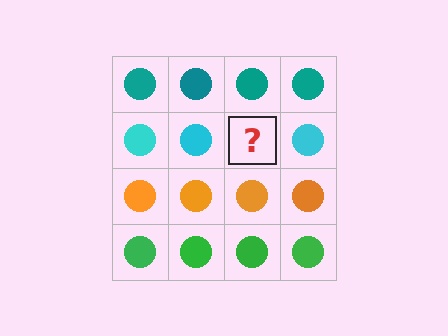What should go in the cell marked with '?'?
The missing cell should contain a cyan circle.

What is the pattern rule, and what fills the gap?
The rule is that each row has a consistent color. The gap should be filled with a cyan circle.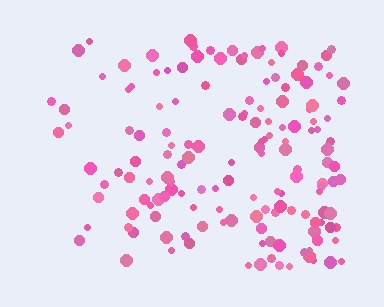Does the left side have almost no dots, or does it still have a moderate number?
Still a moderate number, just noticeably fewer than the right.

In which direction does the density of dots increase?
From left to right, with the right side densest.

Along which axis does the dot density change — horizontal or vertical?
Horizontal.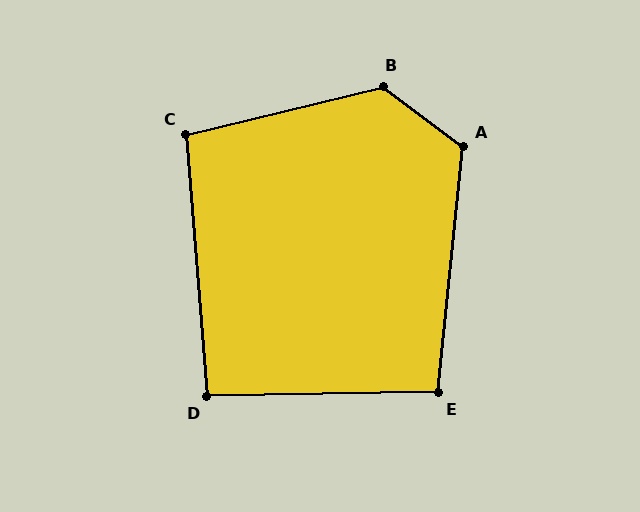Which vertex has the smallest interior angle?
D, at approximately 94 degrees.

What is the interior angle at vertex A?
Approximately 121 degrees (obtuse).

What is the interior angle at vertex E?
Approximately 97 degrees (obtuse).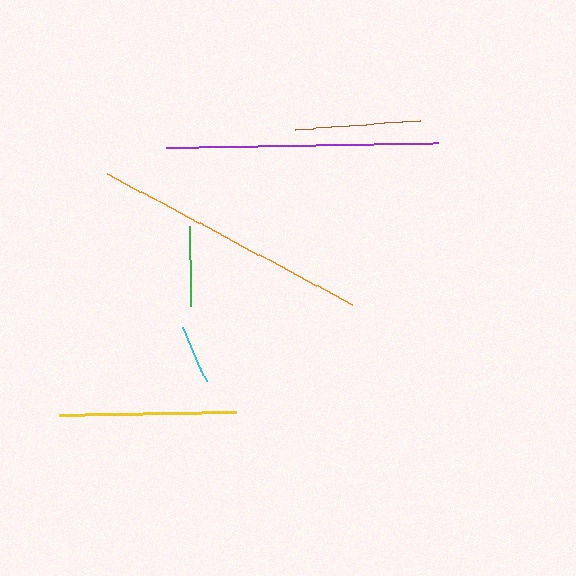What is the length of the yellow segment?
The yellow segment is approximately 177 pixels long.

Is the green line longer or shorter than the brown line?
The brown line is longer than the green line.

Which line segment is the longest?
The orange line is the longest at approximately 278 pixels.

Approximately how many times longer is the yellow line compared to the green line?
The yellow line is approximately 2.2 times the length of the green line.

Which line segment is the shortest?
The cyan line is the shortest at approximately 61 pixels.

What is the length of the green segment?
The green segment is approximately 80 pixels long.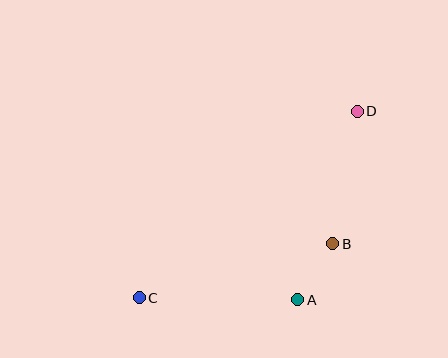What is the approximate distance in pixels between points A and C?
The distance between A and C is approximately 159 pixels.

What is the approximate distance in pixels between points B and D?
The distance between B and D is approximately 134 pixels.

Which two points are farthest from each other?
Points C and D are farthest from each other.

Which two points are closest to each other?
Points A and B are closest to each other.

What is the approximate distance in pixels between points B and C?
The distance between B and C is approximately 201 pixels.